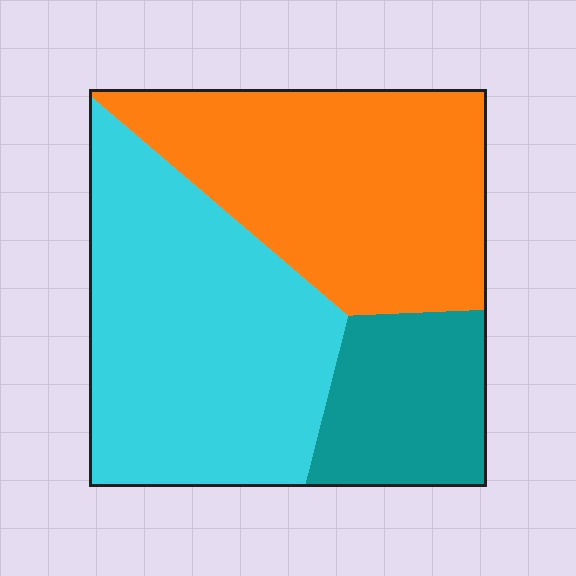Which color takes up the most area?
Cyan, at roughly 45%.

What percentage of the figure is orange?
Orange takes up about three eighths (3/8) of the figure.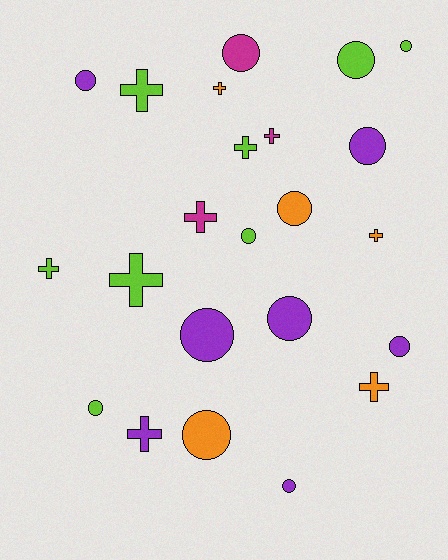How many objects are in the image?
There are 23 objects.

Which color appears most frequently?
Lime, with 8 objects.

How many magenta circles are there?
There is 1 magenta circle.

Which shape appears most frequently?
Circle, with 13 objects.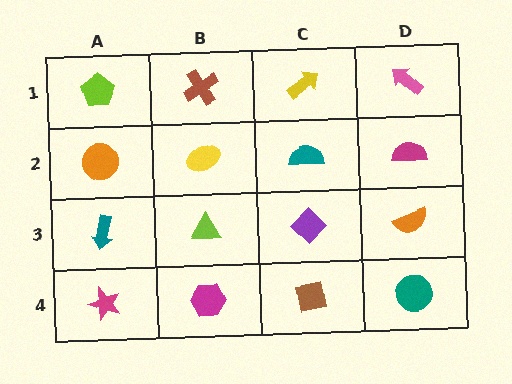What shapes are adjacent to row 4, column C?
A purple diamond (row 3, column C), a magenta hexagon (row 4, column B), a teal circle (row 4, column D).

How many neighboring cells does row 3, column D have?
3.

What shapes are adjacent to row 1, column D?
A magenta semicircle (row 2, column D), a yellow arrow (row 1, column C).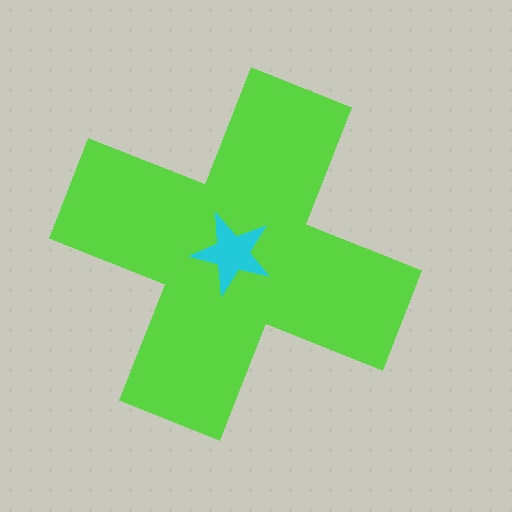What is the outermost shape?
The lime cross.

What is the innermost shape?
The cyan star.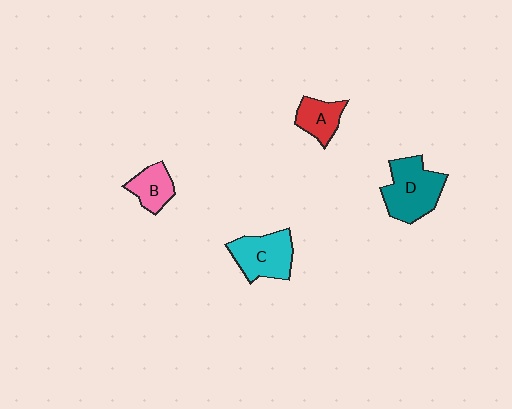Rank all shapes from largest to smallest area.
From largest to smallest: D (teal), C (cyan), A (red), B (pink).